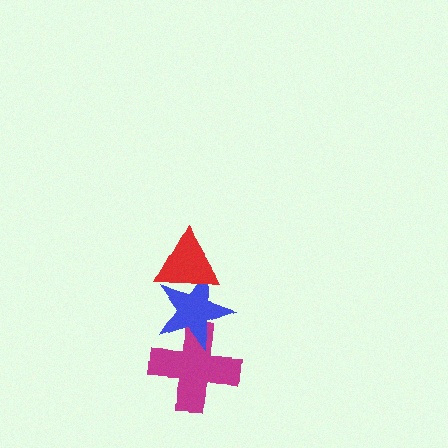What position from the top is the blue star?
The blue star is 2nd from the top.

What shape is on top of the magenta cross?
The blue star is on top of the magenta cross.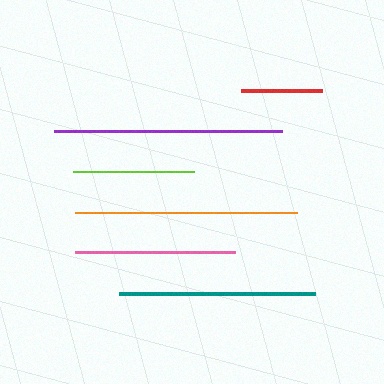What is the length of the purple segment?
The purple segment is approximately 228 pixels long.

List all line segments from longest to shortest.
From longest to shortest: purple, orange, teal, pink, lime, red.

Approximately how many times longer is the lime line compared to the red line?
The lime line is approximately 1.5 times the length of the red line.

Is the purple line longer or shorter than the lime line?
The purple line is longer than the lime line.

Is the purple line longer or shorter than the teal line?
The purple line is longer than the teal line.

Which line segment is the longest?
The purple line is the longest at approximately 228 pixels.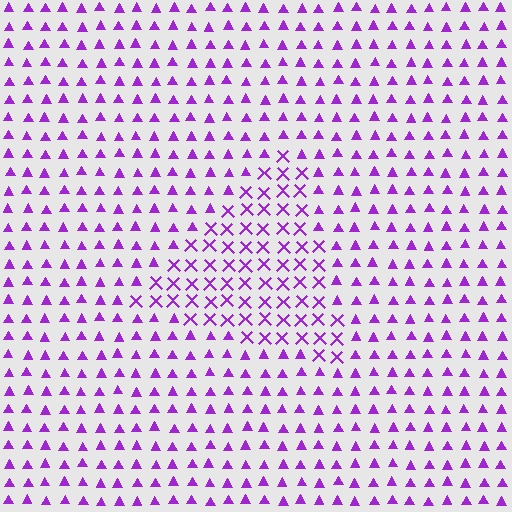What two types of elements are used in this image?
The image uses X marks inside the triangle region and triangles outside it.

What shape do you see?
I see a triangle.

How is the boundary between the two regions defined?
The boundary is defined by a change in element shape: X marks inside vs. triangles outside. All elements share the same color and spacing.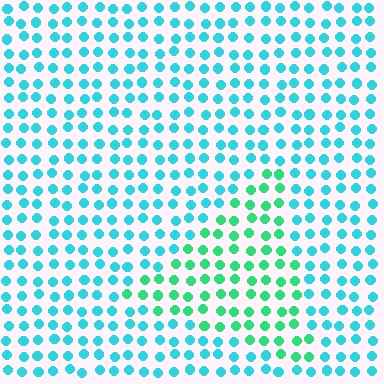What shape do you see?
I see a triangle.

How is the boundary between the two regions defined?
The boundary is defined purely by a slight shift in hue (about 38 degrees). Spacing, size, and orientation are identical on both sides.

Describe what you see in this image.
The image is filled with small cyan elements in a uniform arrangement. A triangle-shaped region is visible where the elements are tinted to a slightly different hue, forming a subtle color boundary.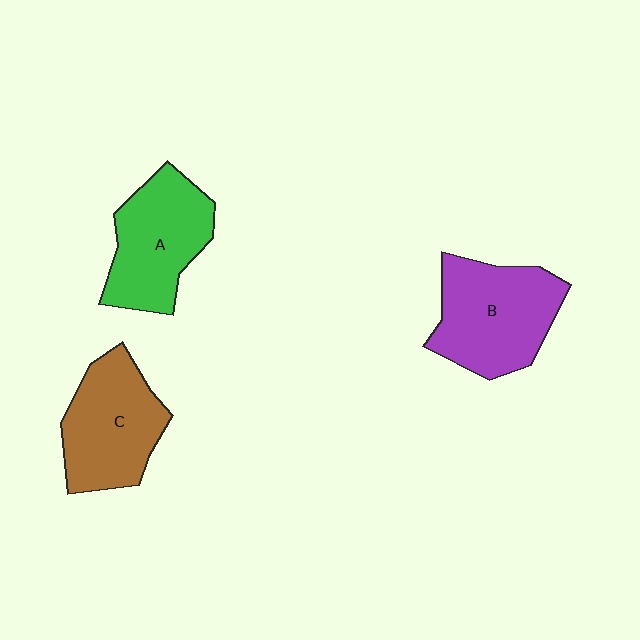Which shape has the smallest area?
Shape A (green).